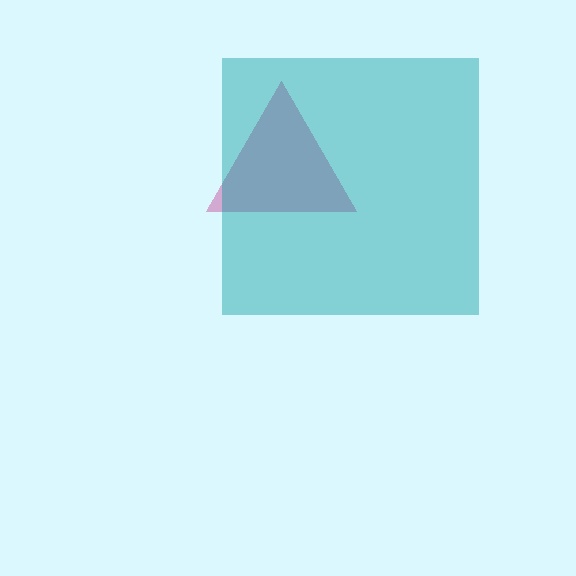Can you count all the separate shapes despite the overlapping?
Yes, there are 2 separate shapes.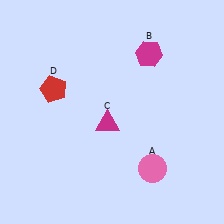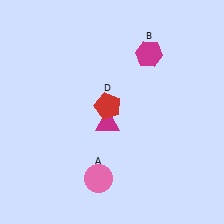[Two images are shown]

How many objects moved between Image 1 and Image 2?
2 objects moved between the two images.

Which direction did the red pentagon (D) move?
The red pentagon (D) moved right.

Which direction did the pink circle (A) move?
The pink circle (A) moved left.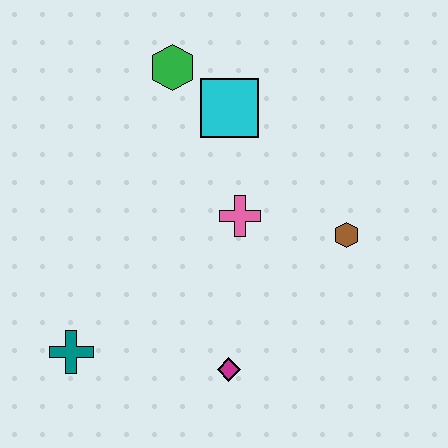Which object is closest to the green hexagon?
The cyan square is closest to the green hexagon.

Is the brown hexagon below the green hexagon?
Yes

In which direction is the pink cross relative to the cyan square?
The pink cross is below the cyan square.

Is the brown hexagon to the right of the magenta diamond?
Yes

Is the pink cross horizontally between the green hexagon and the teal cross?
No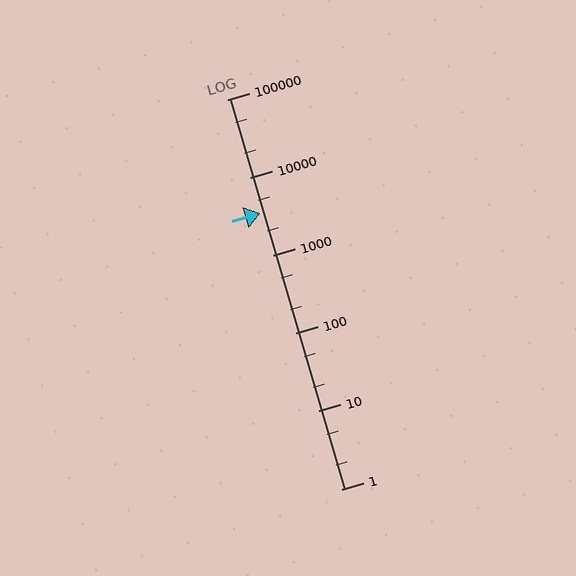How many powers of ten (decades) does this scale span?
The scale spans 5 decades, from 1 to 100000.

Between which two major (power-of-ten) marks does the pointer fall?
The pointer is between 1000 and 10000.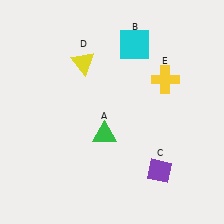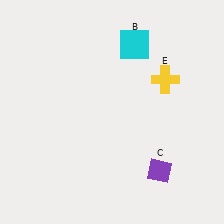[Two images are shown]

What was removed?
The yellow triangle (D), the green triangle (A) were removed in Image 2.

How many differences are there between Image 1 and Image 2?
There are 2 differences between the two images.